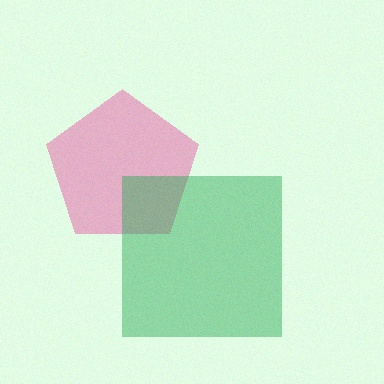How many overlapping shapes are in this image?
There are 2 overlapping shapes in the image.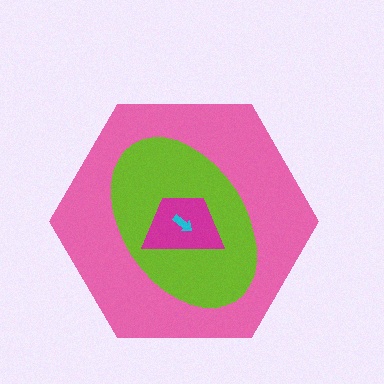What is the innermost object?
The cyan arrow.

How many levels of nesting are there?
4.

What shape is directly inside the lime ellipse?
The magenta trapezoid.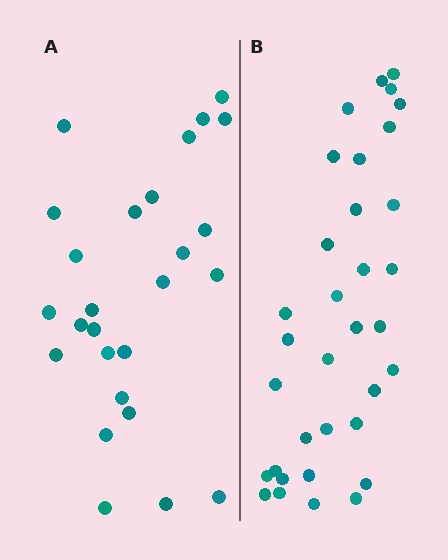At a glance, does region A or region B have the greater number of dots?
Region B (the right region) has more dots.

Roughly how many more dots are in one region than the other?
Region B has roughly 8 or so more dots than region A.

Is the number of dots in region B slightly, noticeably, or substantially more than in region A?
Region B has noticeably more, but not dramatically so. The ratio is roughly 1.3 to 1.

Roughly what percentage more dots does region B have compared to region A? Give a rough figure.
About 30% more.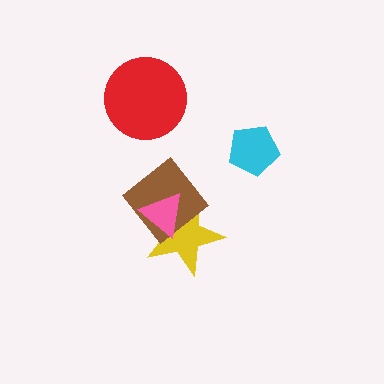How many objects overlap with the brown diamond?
2 objects overlap with the brown diamond.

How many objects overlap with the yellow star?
2 objects overlap with the yellow star.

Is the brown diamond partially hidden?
Yes, it is partially covered by another shape.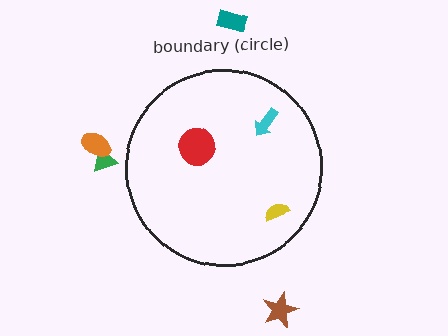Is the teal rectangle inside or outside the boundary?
Outside.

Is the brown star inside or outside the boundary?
Outside.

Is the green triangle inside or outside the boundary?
Outside.